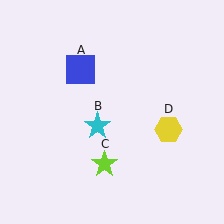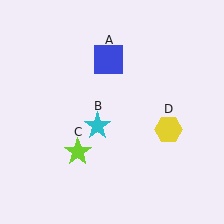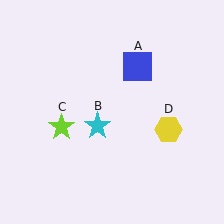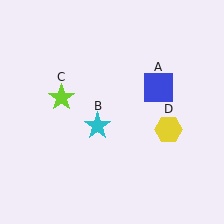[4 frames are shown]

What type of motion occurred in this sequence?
The blue square (object A), lime star (object C) rotated clockwise around the center of the scene.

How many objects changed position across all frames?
2 objects changed position: blue square (object A), lime star (object C).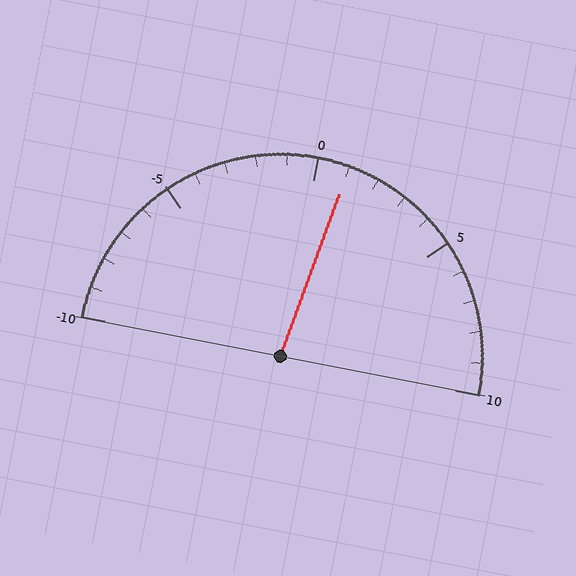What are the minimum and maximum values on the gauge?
The gauge ranges from -10 to 10.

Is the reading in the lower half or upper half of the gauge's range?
The reading is in the upper half of the range (-10 to 10).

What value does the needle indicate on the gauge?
The needle indicates approximately 1.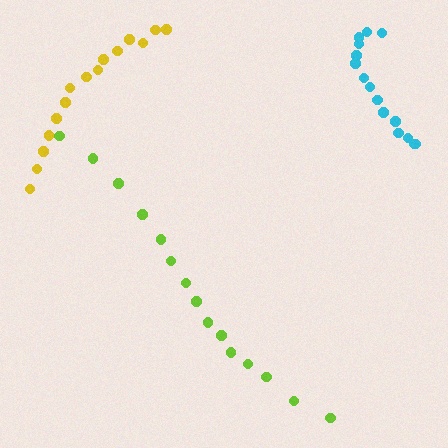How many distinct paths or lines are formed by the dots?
There are 3 distinct paths.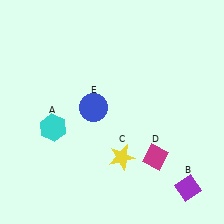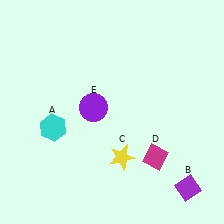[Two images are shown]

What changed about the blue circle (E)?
In Image 1, E is blue. In Image 2, it changed to purple.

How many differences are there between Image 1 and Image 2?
There is 1 difference between the two images.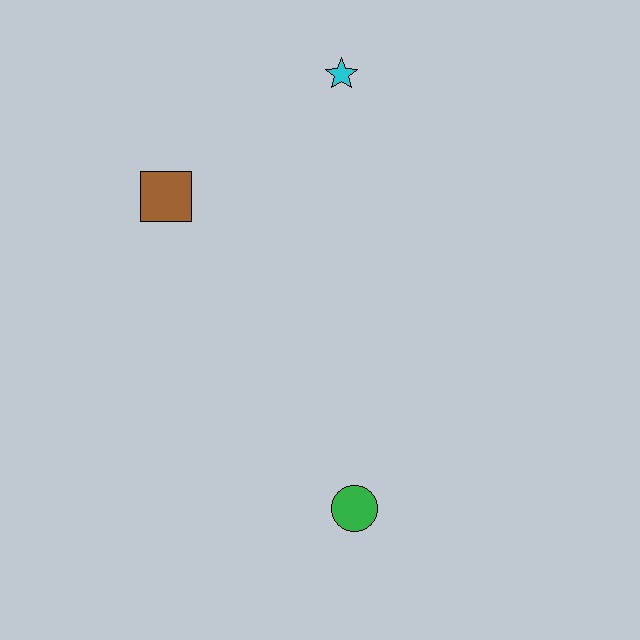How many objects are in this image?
There are 3 objects.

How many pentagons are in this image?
There are no pentagons.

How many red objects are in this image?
There are no red objects.